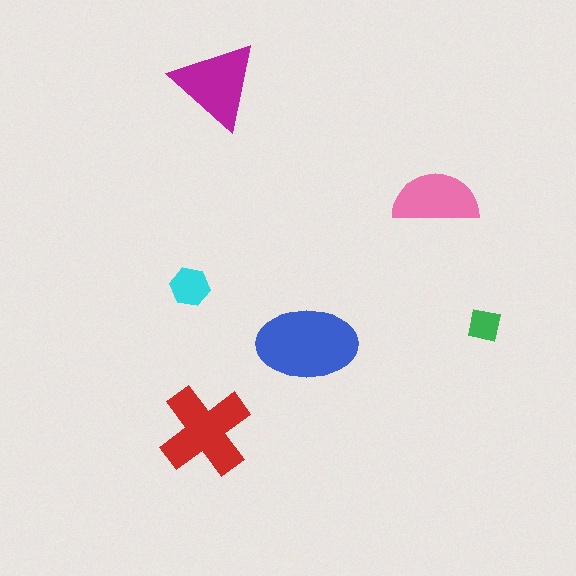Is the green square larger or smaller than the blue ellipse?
Smaller.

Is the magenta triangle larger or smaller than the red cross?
Smaller.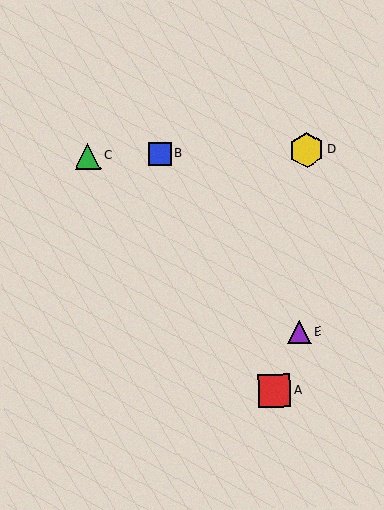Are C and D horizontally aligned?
Yes, both are at y≈156.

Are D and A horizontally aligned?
No, D is at y≈150 and A is at y≈391.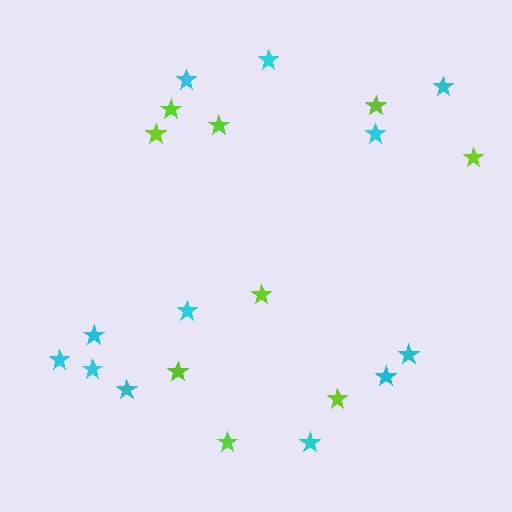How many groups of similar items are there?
There are 2 groups: one group of lime stars (9) and one group of cyan stars (12).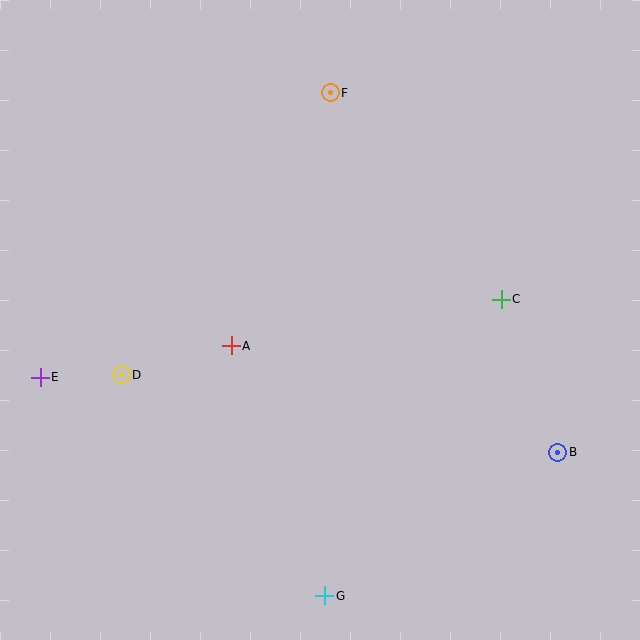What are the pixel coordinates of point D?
Point D is at (121, 375).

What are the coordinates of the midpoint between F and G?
The midpoint between F and G is at (328, 344).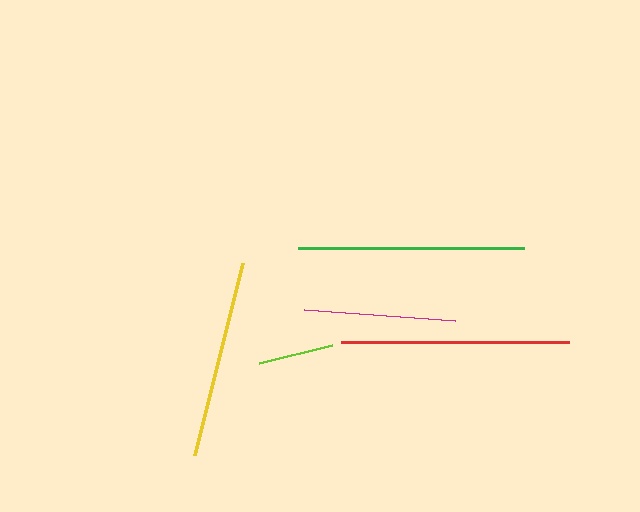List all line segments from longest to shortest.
From longest to shortest: red, green, yellow, magenta, lime.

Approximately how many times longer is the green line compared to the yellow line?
The green line is approximately 1.1 times the length of the yellow line.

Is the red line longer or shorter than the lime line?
The red line is longer than the lime line.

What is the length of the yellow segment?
The yellow segment is approximately 198 pixels long.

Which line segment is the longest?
The red line is the longest at approximately 228 pixels.